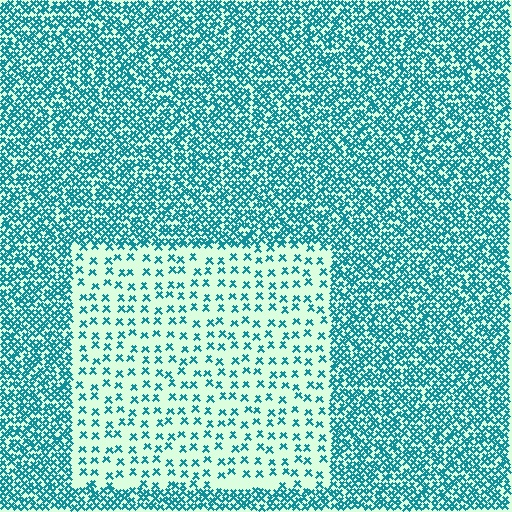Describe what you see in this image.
The image contains small teal elements arranged at two different densities. A rectangle-shaped region is visible where the elements are less densely packed than the surrounding area.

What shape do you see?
I see a rectangle.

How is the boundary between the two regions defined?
The boundary is defined by a change in element density (approximately 3.1x ratio). All elements are the same color, size, and shape.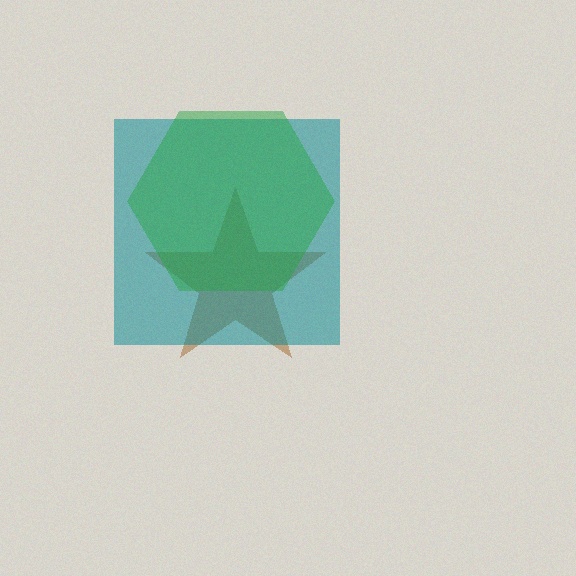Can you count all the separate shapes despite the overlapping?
Yes, there are 3 separate shapes.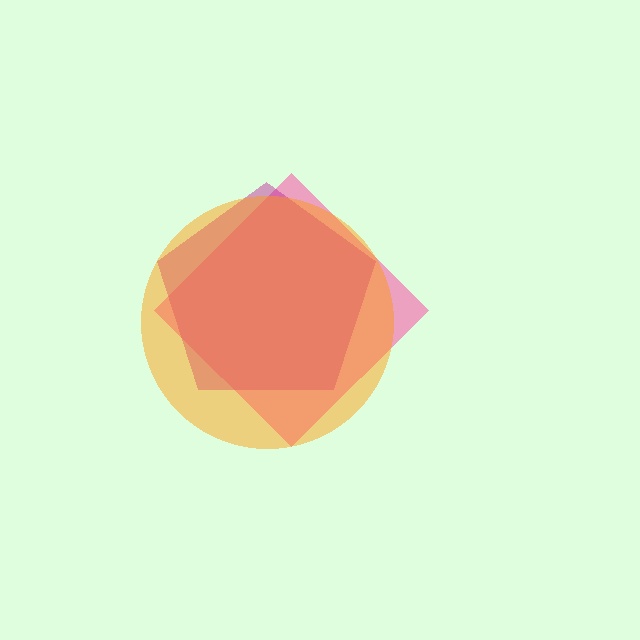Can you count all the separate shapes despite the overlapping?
Yes, there are 3 separate shapes.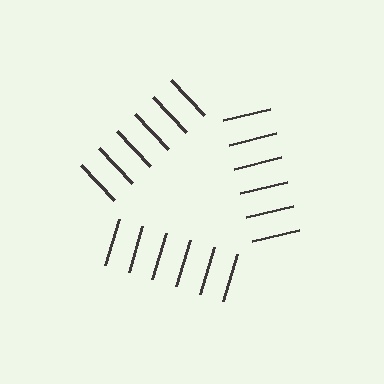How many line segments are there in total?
18 — 6 along each of the 3 edges.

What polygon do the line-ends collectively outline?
An illusory triangle — the line segments terminate on its edges but no continuous stroke is drawn.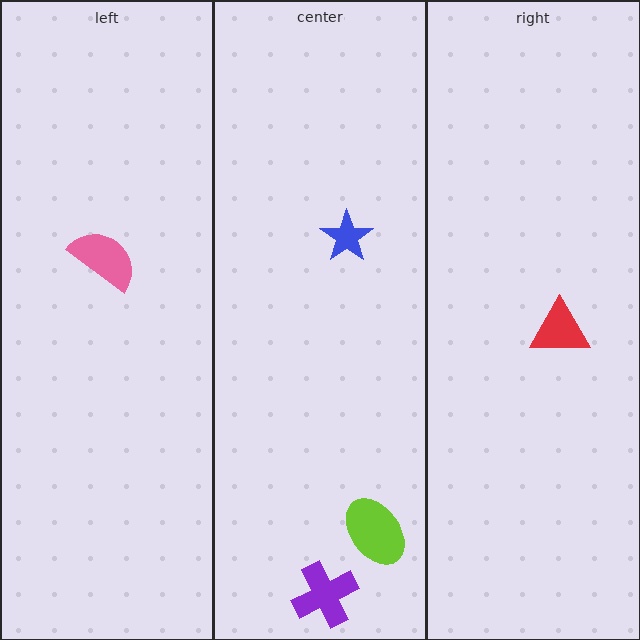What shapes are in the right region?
The red triangle.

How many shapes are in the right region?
1.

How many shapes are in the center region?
3.